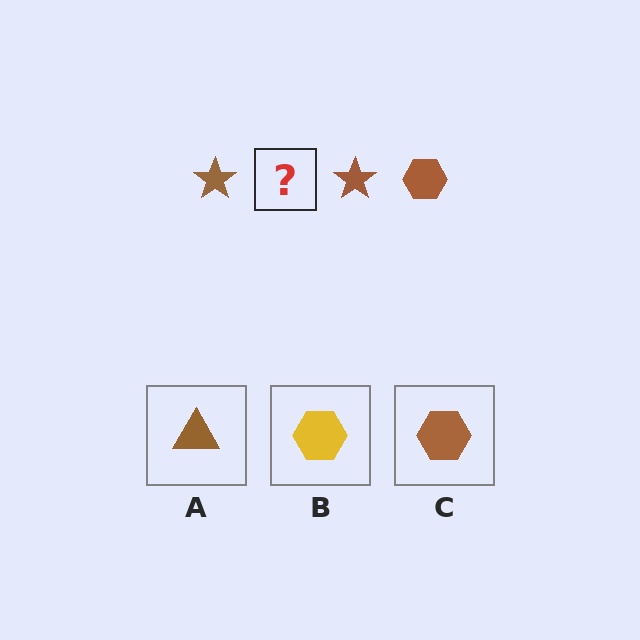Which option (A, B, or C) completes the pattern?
C.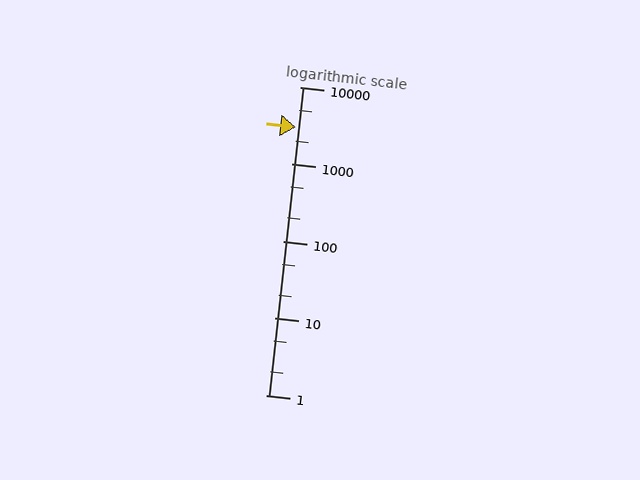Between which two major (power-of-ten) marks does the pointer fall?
The pointer is between 1000 and 10000.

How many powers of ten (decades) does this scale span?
The scale spans 4 decades, from 1 to 10000.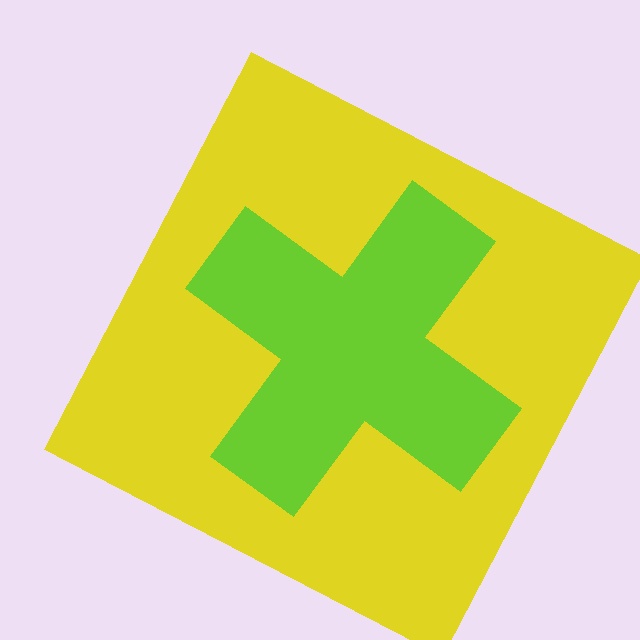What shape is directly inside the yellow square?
The lime cross.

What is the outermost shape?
The yellow square.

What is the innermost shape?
The lime cross.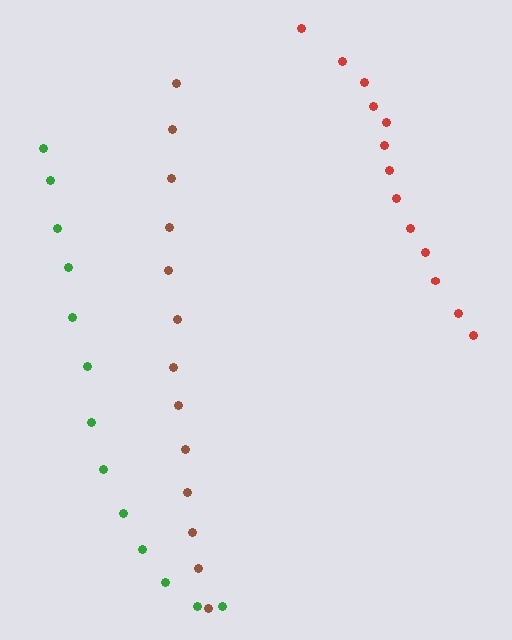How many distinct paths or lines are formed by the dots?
There are 3 distinct paths.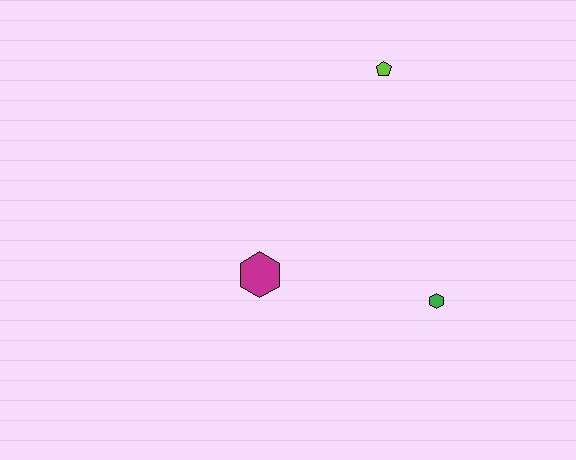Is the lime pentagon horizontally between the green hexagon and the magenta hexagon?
Yes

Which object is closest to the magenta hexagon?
The green hexagon is closest to the magenta hexagon.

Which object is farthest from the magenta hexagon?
The lime pentagon is farthest from the magenta hexagon.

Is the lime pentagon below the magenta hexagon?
No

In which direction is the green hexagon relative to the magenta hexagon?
The green hexagon is to the right of the magenta hexagon.